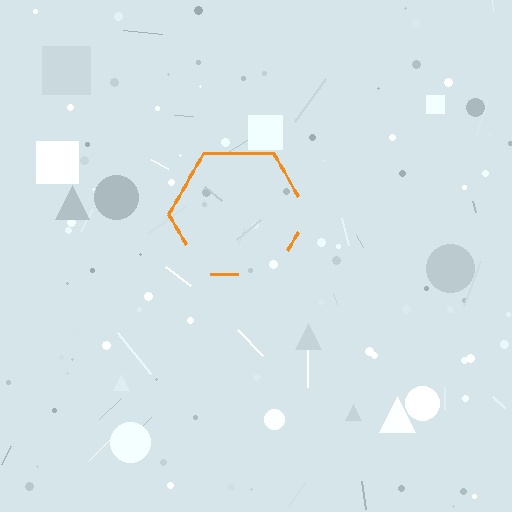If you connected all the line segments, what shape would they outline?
They would outline a hexagon.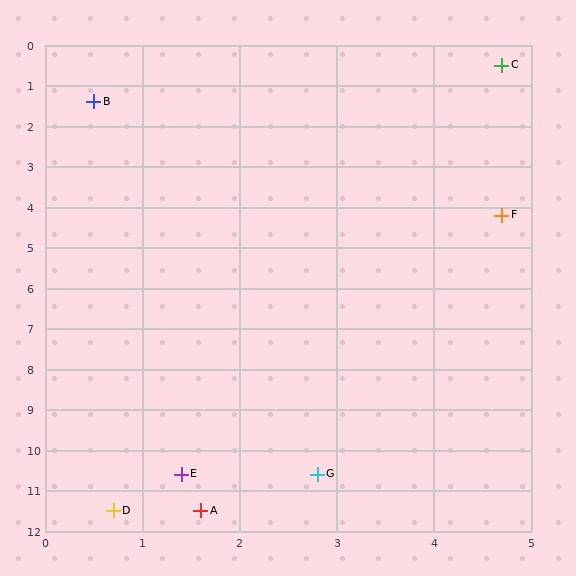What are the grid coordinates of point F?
Point F is at approximately (4.7, 4.2).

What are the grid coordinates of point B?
Point B is at approximately (0.5, 1.4).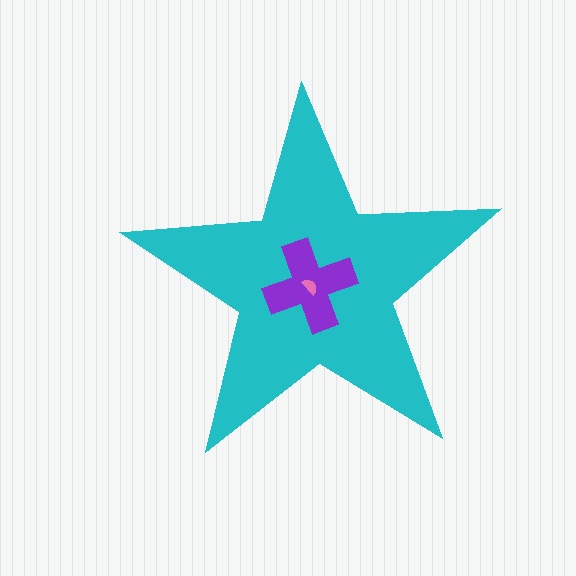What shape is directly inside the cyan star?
The purple cross.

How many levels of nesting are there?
3.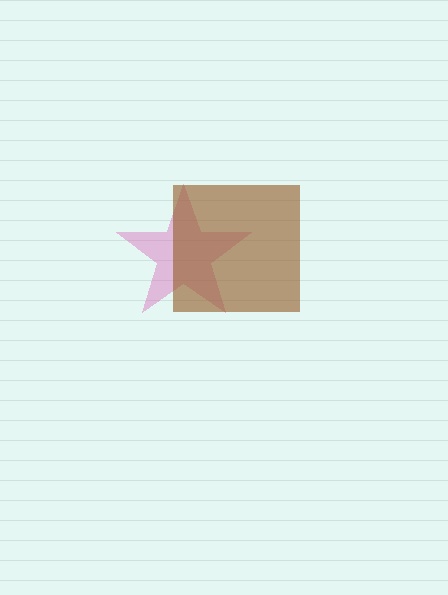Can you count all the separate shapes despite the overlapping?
Yes, there are 2 separate shapes.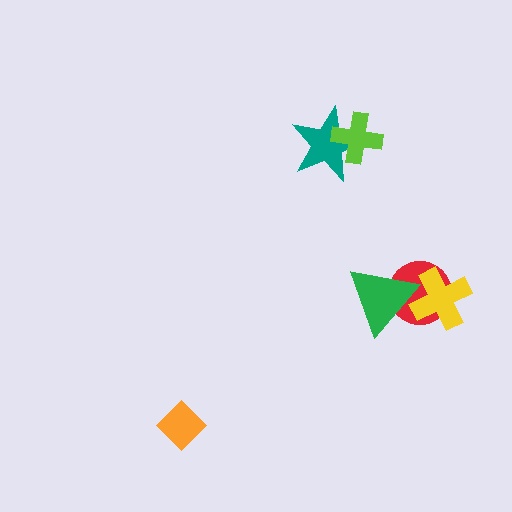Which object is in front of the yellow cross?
The green triangle is in front of the yellow cross.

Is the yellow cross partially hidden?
Yes, it is partially covered by another shape.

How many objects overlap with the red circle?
2 objects overlap with the red circle.